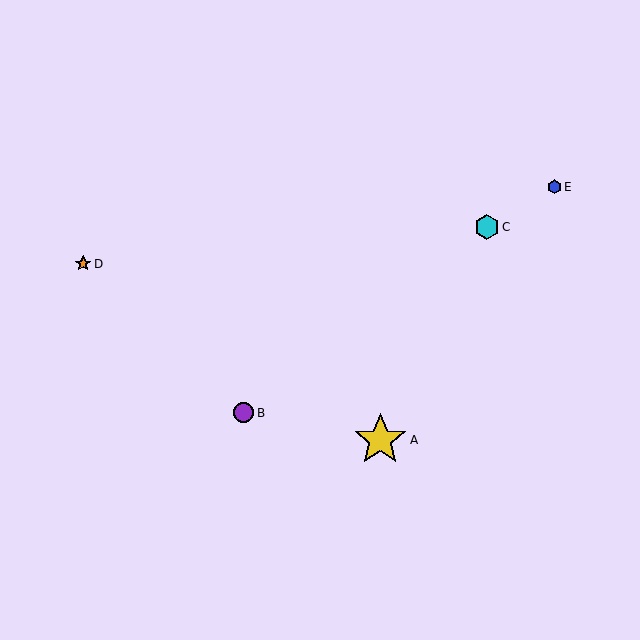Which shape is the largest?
The yellow star (labeled A) is the largest.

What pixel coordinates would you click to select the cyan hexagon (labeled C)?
Click at (487, 227) to select the cyan hexagon C.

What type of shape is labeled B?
Shape B is a purple circle.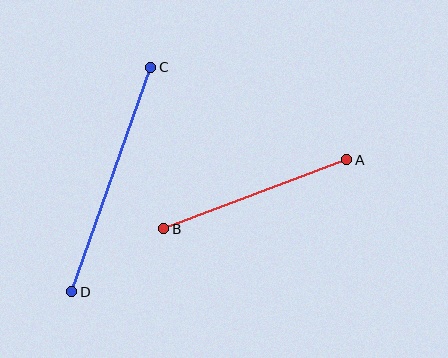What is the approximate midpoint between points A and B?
The midpoint is at approximately (255, 194) pixels.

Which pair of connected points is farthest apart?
Points C and D are farthest apart.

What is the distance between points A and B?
The distance is approximately 196 pixels.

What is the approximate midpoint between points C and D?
The midpoint is at approximately (111, 179) pixels.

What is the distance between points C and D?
The distance is approximately 238 pixels.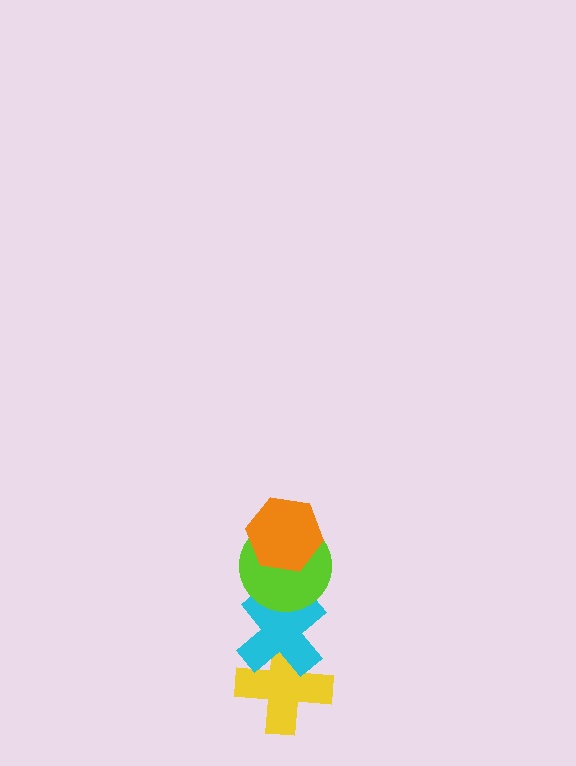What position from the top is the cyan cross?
The cyan cross is 3rd from the top.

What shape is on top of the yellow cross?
The cyan cross is on top of the yellow cross.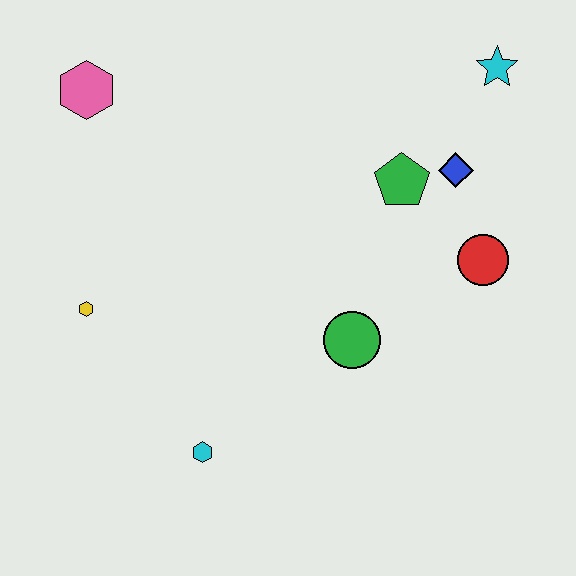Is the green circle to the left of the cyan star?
Yes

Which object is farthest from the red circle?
The pink hexagon is farthest from the red circle.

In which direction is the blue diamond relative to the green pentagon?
The blue diamond is to the right of the green pentagon.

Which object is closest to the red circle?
The blue diamond is closest to the red circle.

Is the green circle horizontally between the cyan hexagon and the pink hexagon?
No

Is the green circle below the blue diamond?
Yes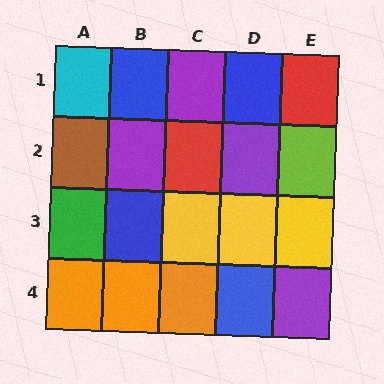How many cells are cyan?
1 cell is cyan.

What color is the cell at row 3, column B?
Blue.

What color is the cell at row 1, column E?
Red.